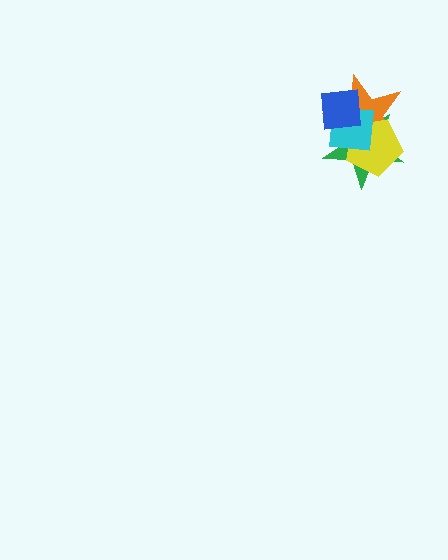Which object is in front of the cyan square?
The blue square is in front of the cyan square.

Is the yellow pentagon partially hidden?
Yes, it is partially covered by another shape.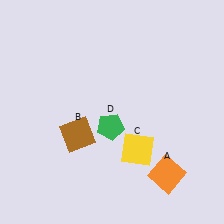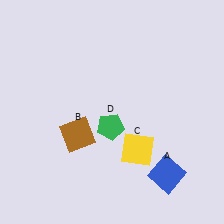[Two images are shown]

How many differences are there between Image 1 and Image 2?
There is 1 difference between the two images.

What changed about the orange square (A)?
In Image 1, A is orange. In Image 2, it changed to blue.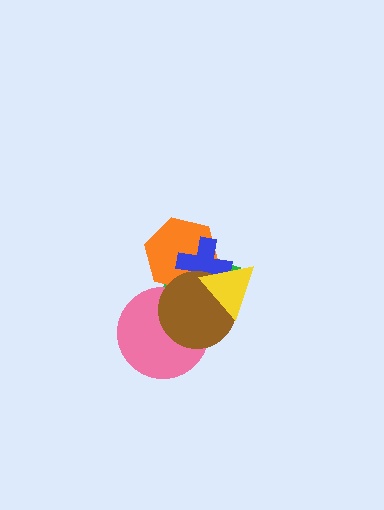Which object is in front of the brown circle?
The yellow triangle is in front of the brown circle.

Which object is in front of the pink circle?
The brown circle is in front of the pink circle.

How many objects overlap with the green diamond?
5 objects overlap with the green diamond.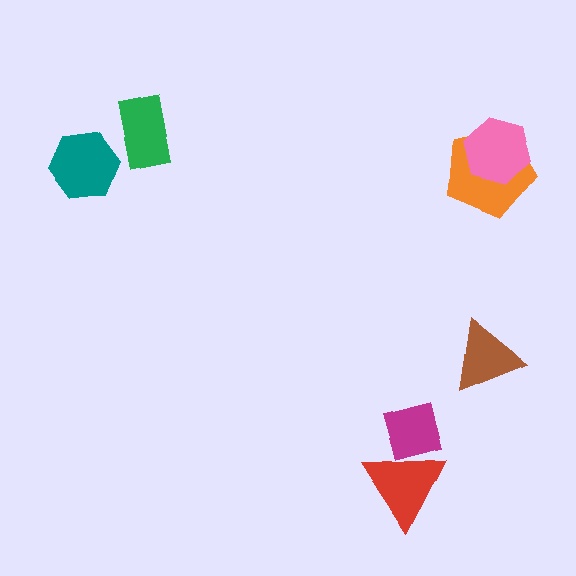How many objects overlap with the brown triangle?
0 objects overlap with the brown triangle.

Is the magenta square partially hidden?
Yes, it is partially covered by another shape.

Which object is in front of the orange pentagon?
The pink hexagon is in front of the orange pentagon.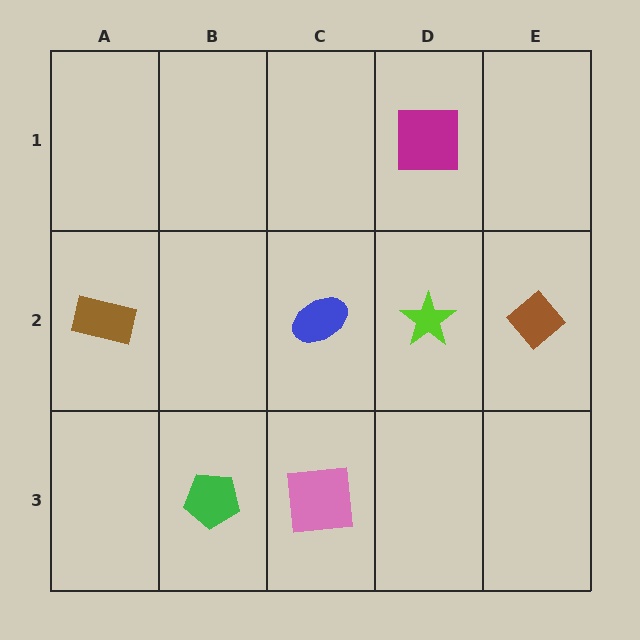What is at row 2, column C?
A blue ellipse.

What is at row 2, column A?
A brown rectangle.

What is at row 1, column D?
A magenta square.